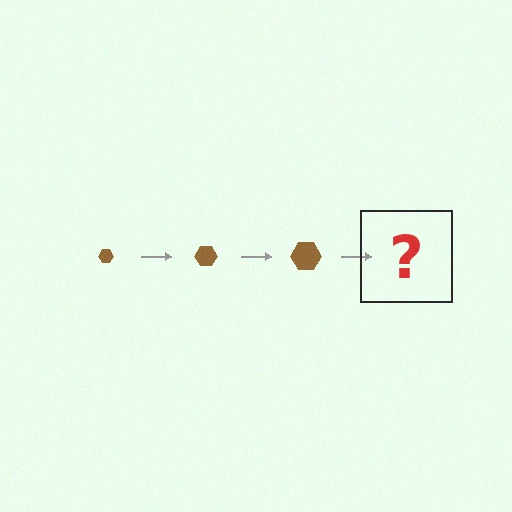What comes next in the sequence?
The next element should be a brown hexagon, larger than the previous one.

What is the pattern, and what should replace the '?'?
The pattern is that the hexagon gets progressively larger each step. The '?' should be a brown hexagon, larger than the previous one.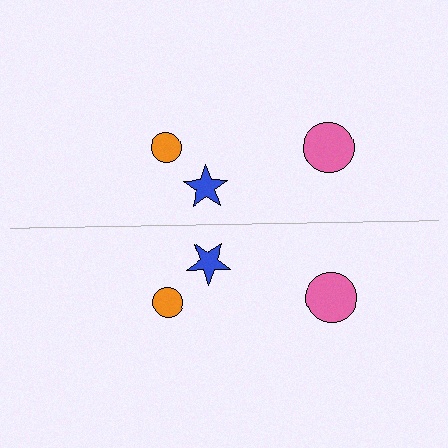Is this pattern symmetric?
Yes, this pattern has bilateral (reflection) symmetry.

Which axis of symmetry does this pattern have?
The pattern has a horizontal axis of symmetry running through the center of the image.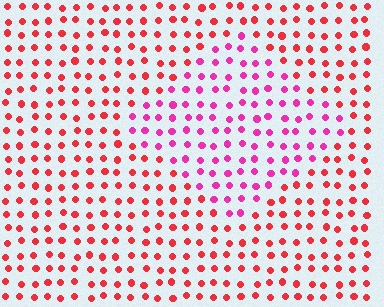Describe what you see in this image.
The image is filled with small red elements in a uniform arrangement. A diamond-shaped region is visible where the elements are tinted to a slightly different hue, forming a subtle color boundary.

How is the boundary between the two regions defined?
The boundary is defined purely by a slight shift in hue (about 36 degrees). Spacing, size, and orientation are identical on both sides.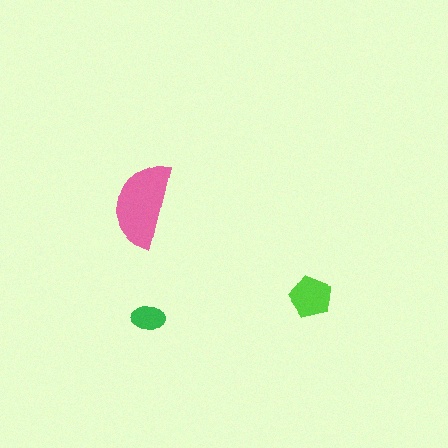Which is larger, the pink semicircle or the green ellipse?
The pink semicircle.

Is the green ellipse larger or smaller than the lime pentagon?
Smaller.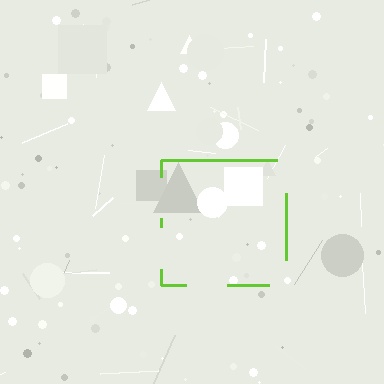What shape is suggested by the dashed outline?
The dashed outline suggests a square.